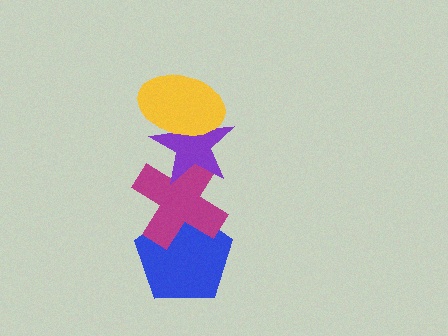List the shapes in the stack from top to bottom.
From top to bottom: the yellow ellipse, the purple star, the magenta cross, the blue pentagon.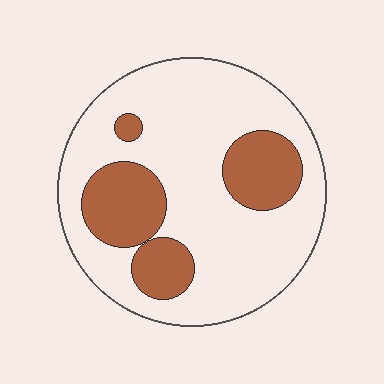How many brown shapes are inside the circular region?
4.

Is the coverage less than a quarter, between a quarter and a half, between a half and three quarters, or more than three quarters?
Between a quarter and a half.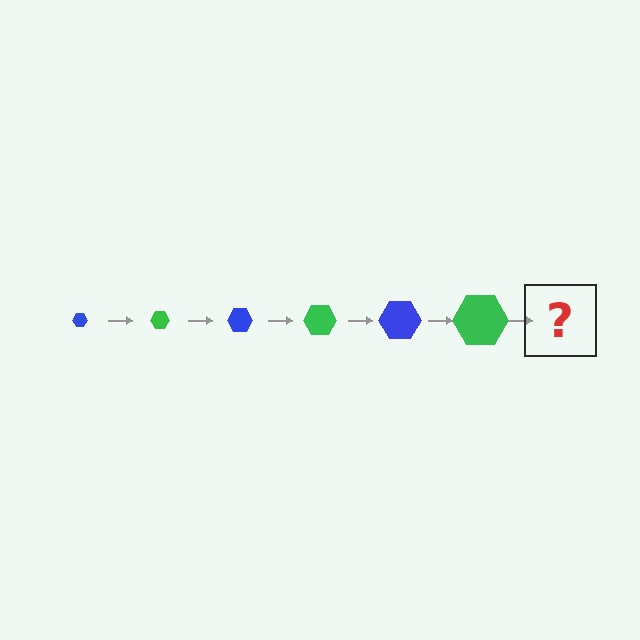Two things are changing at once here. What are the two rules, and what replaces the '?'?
The two rules are that the hexagon grows larger each step and the color cycles through blue and green. The '?' should be a blue hexagon, larger than the previous one.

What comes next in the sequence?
The next element should be a blue hexagon, larger than the previous one.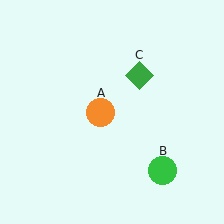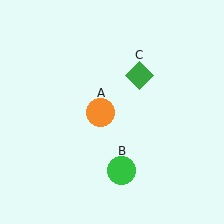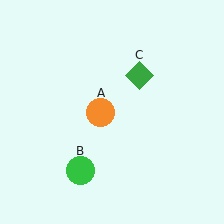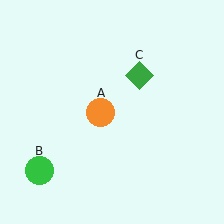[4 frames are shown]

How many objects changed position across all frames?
1 object changed position: green circle (object B).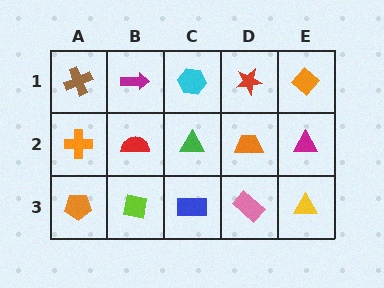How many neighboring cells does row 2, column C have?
4.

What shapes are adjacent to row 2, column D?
A red star (row 1, column D), a pink rectangle (row 3, column D), a green triangle (row 2, column C), a magenta triangle (row 2, column E).